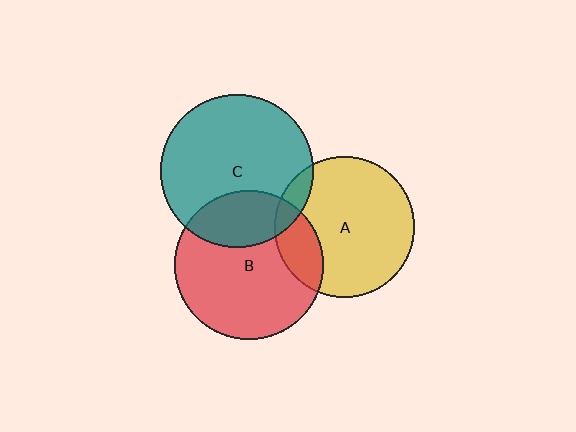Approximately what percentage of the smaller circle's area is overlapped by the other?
Approximately 10%.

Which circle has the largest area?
Circle C (teal).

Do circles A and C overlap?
Yes.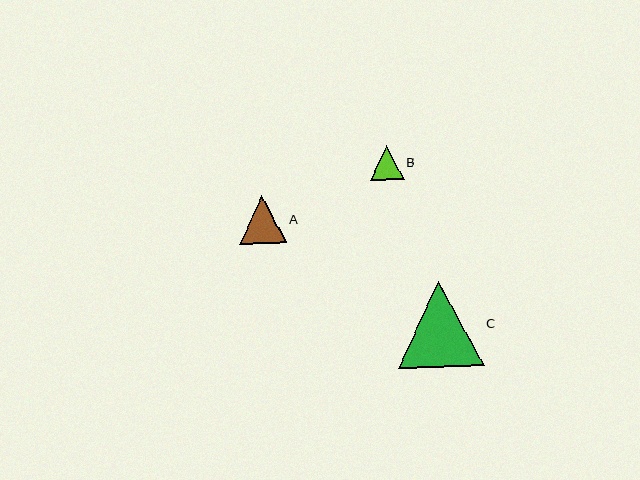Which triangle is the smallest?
Triangle B is the smallest with a size of approximately 34 pixels.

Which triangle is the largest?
Triangle C is the largest with a size of approximately 86 pixels.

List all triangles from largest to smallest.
From largest to smallest: C, A, B.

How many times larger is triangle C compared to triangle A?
Triangle C is approximately 1.8 times the size of triangle A.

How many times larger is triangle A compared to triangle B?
Triangle A is approximately 1.4 times the size of triangle B.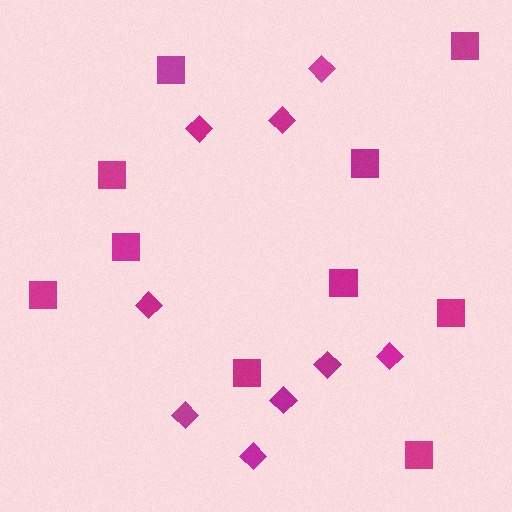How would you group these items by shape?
There are 2 groups: one group of diamonds (9) and one group of squares (10).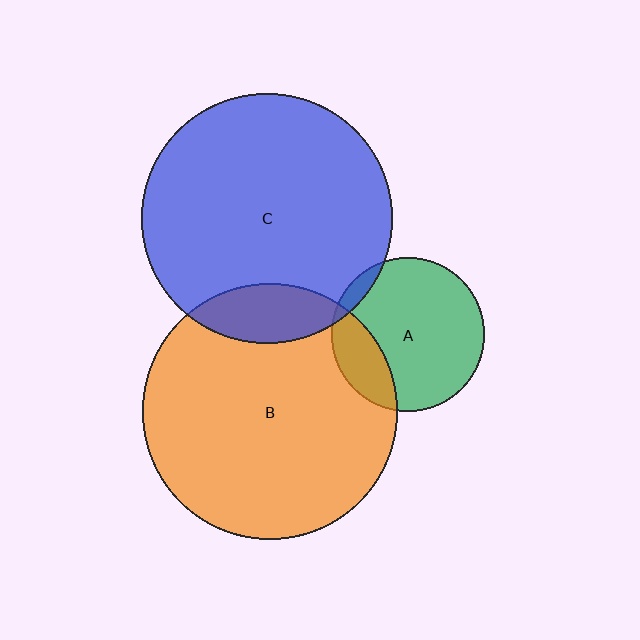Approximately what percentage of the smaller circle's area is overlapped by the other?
Approximately 15%.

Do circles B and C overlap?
Yes.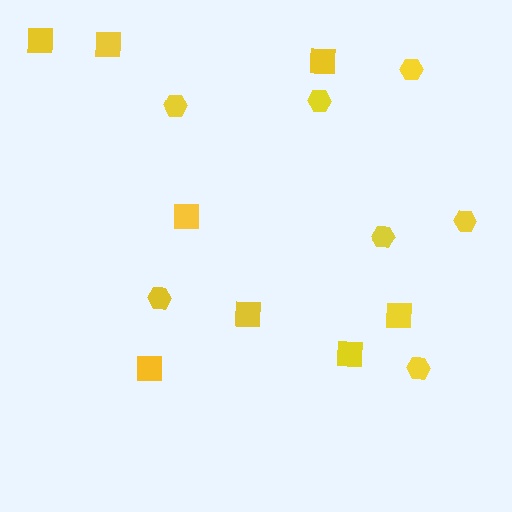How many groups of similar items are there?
There are 2 groups: one group of squares (8) and one group of hexagons (7).